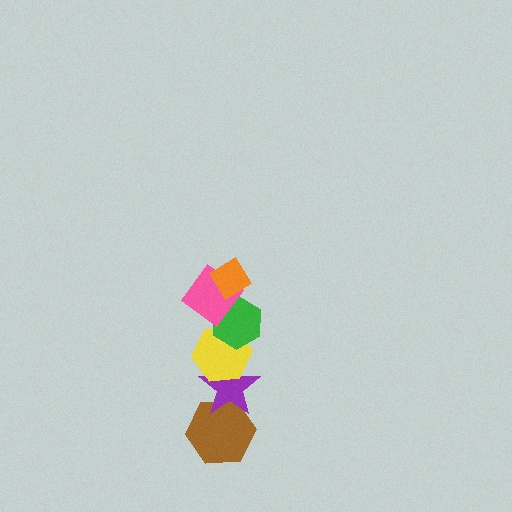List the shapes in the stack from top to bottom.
From top to bottom: the orange diamond, the pink diamond, the green hexagon, the yellow hexagon, the purple star, the brown hexagon.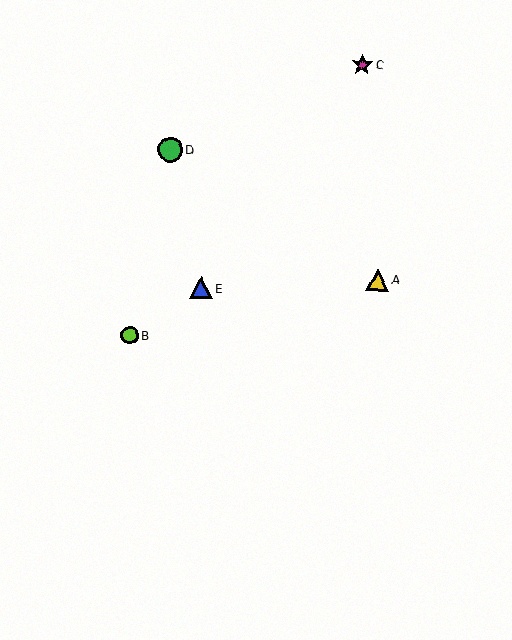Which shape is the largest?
The green circle (labeled D) is the largest.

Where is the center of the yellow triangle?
The center of the yellow triangle is at (378, 280).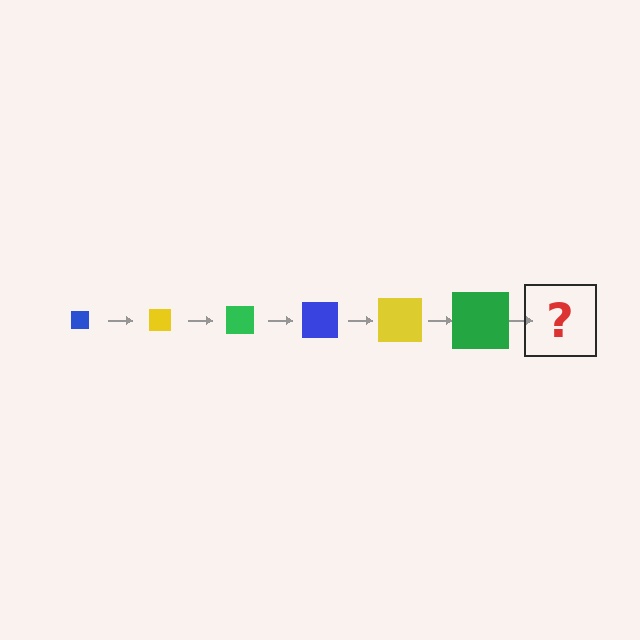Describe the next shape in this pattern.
It should be a blue square, larger than the previous one.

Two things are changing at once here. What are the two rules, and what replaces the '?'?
The two rules are that the square grows larger each step and the color cycles through blue, yellow, and green. The '?' should be a blue square, larger than the previous one.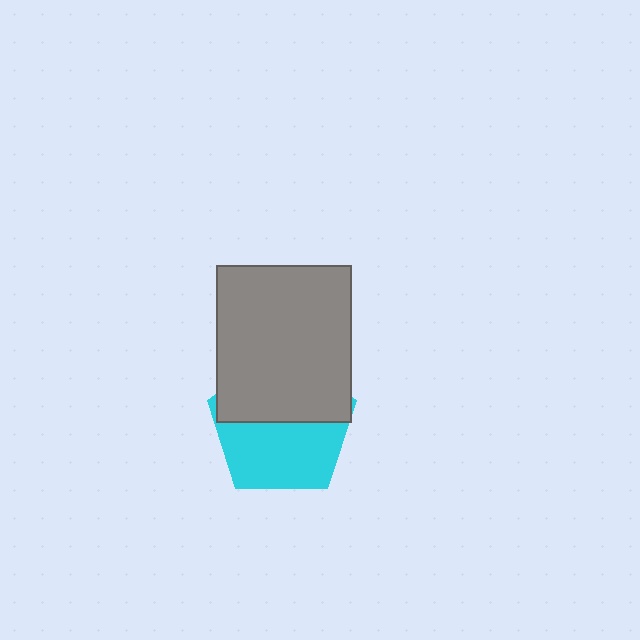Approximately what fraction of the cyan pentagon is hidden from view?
Roughly 48% of the cyan pentagon is hidden behind the gray rectangle.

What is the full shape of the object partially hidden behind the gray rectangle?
The partially hidden object is a cyan pentagon.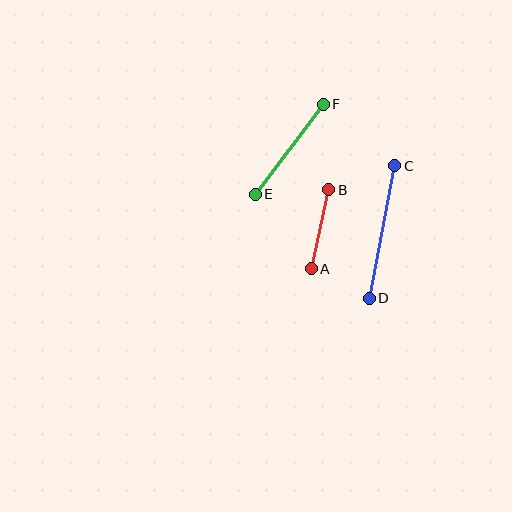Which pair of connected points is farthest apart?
Points C and D are farthest apart.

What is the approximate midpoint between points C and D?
The midpoint is at approximately (382, 232) pixels.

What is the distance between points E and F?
The distance is approximately 112 pixels.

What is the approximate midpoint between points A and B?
The midpoint is at approximately (320, 229) pixels.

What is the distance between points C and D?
The distance is approximately 135 pixels.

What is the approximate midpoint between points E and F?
The midpoint is at approximately (289, 149) pixels.